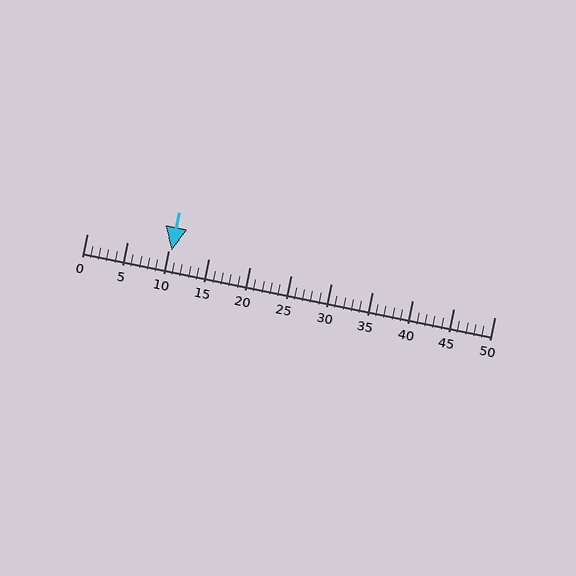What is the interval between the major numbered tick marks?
The major tick marks are spaced 5 units apart.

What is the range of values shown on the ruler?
The ruler shows values from 0 to 50.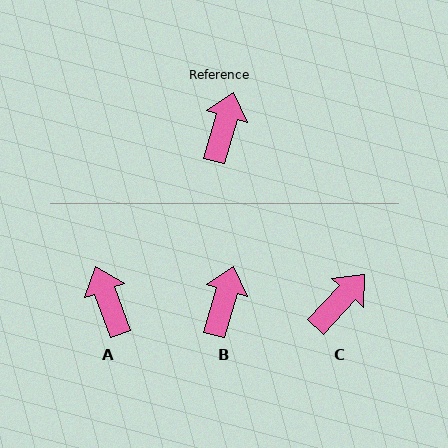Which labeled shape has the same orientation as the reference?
B.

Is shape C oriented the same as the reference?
No, it is off by about 27 degrees.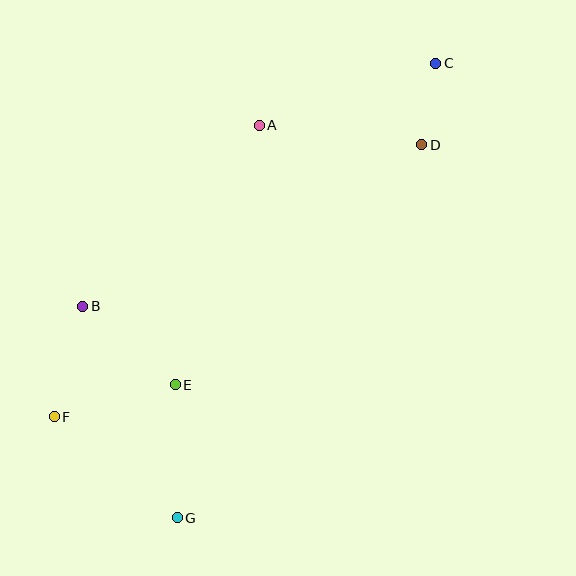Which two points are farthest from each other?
Points C and G are farthest from each other.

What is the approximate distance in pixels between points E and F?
The distance between E and F is approximately 125 pixels.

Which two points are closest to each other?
Points C and D are closest to each other.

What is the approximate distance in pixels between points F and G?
The distance between F and G is approximately 159 pixels.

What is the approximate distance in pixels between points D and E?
The distance between D and E is approximately 344 pixels.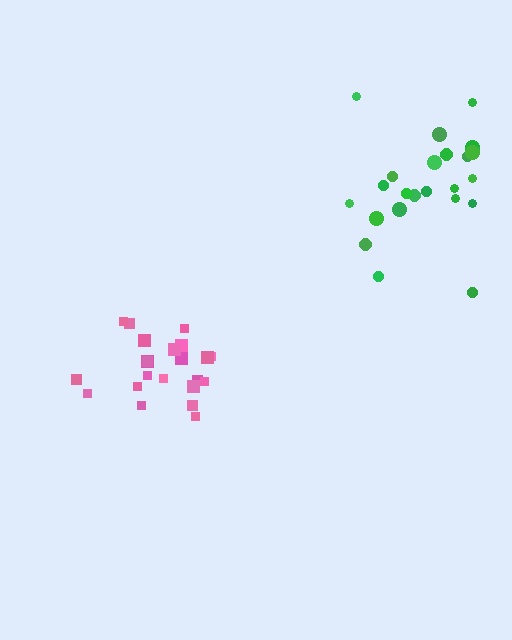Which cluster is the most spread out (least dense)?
Green.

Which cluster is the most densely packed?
Pink.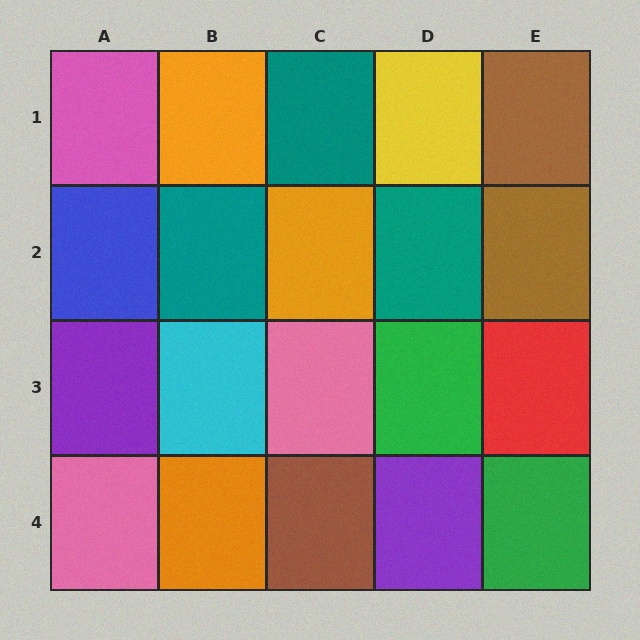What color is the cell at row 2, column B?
Teal.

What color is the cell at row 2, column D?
Teal.